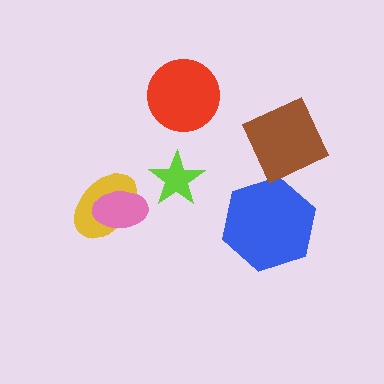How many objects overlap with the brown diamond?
0 objects overlap with the brown diamond.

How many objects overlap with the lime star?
0 objects overlap with the lime star.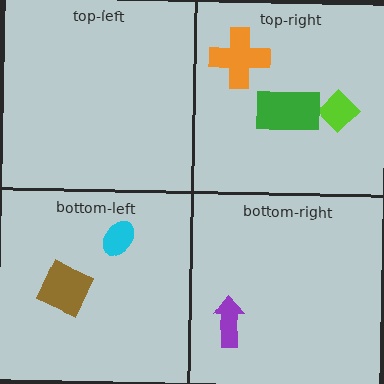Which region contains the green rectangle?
The top-right region.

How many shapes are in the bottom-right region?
1.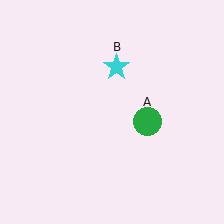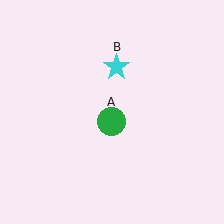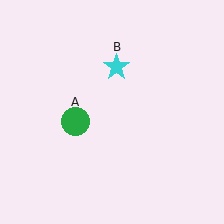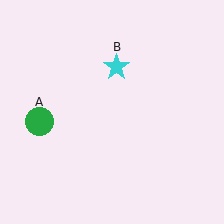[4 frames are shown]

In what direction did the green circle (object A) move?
The green circle (object A) moved left.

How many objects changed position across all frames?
1 object changed position: green circle (object A).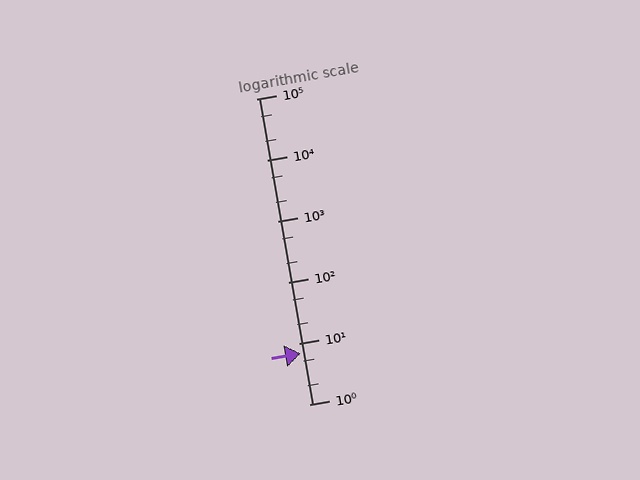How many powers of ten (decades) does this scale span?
The scale spans 5 decades, from 1 to 100000.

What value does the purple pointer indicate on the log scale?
The pointer indicates approximately 6.8.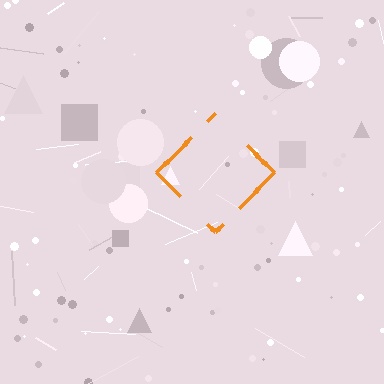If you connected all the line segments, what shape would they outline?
They would outline a diamond.